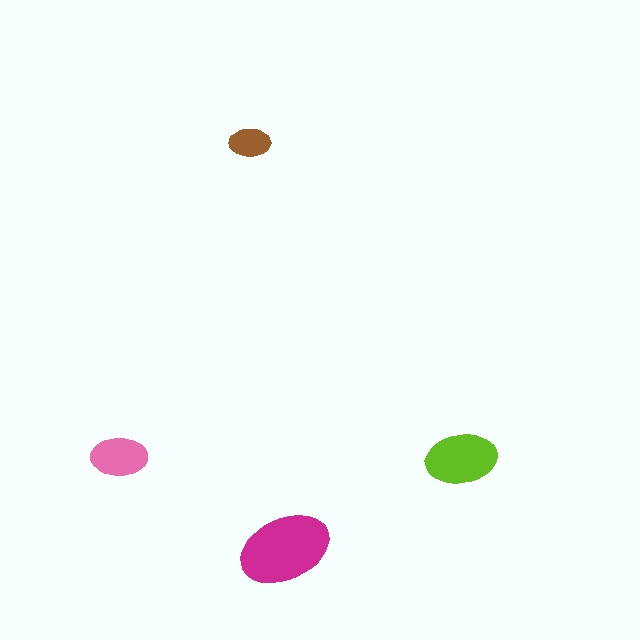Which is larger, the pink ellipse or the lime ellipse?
The lime one.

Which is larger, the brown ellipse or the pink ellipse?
The pink one.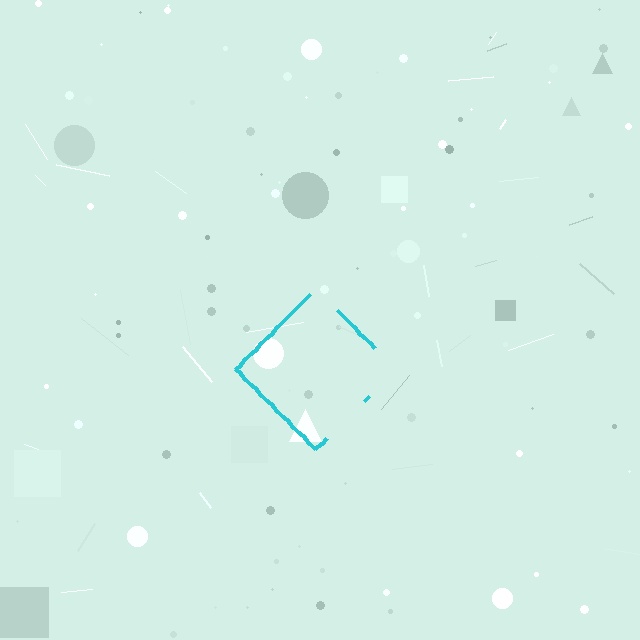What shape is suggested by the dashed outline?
The dashed outline suggests a diamond.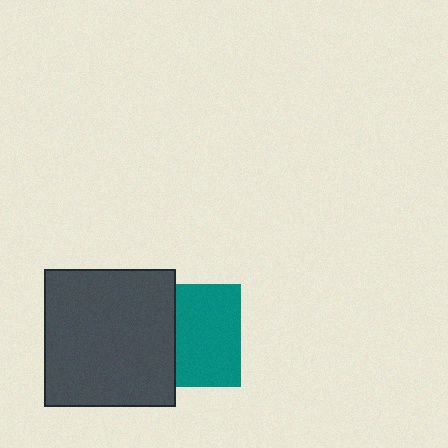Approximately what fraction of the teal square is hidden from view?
Roughly 37% of the teal square is hidden behind the dark gray rectangle.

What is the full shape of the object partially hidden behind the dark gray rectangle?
The partially hidden object is a teal square.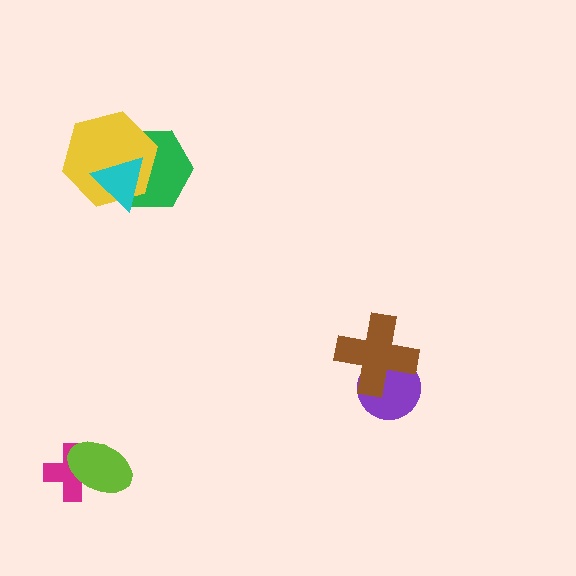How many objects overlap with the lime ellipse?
1 object overlaps with the lime ellipse.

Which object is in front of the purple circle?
The brown cross is in front of the purple circle.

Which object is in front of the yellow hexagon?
The cyan triangle is in front of the yellow hexagon.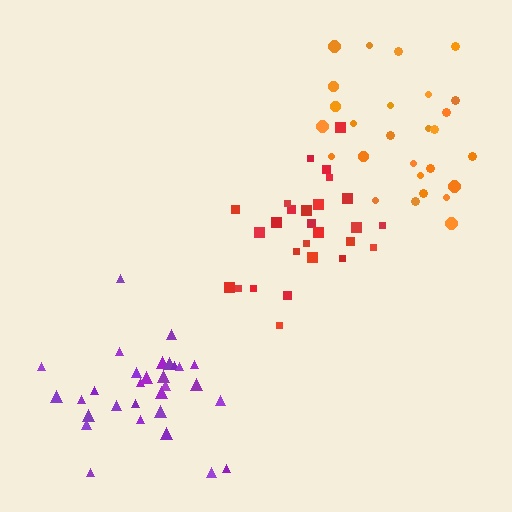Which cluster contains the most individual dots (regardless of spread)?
Purple (30).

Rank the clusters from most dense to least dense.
red, purple, orange.